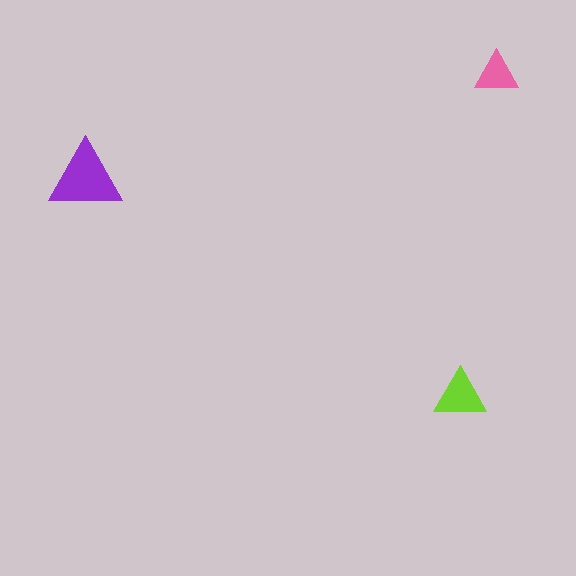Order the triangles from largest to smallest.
the purple one, the lime one, the pink one.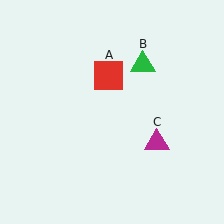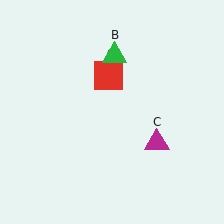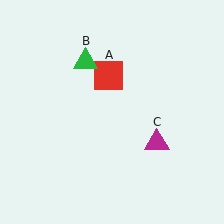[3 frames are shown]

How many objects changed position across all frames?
1 object changed position: green triangle (object B).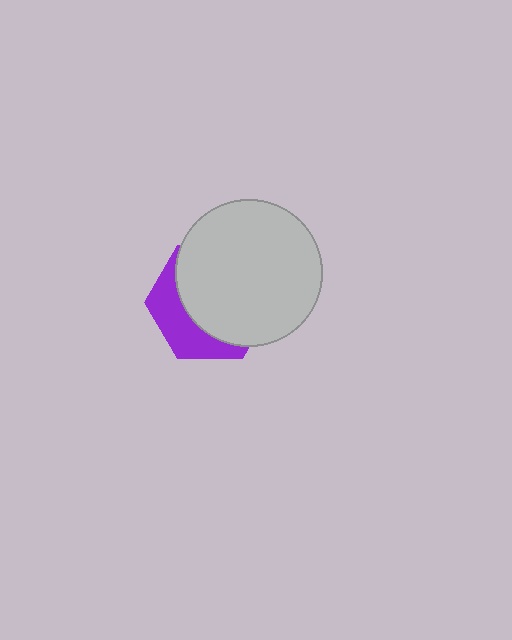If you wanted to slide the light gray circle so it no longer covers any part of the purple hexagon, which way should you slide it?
Slide it toward the upper-right — that is the most direct way to separate the two shapes.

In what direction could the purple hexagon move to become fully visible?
The purple hexagon could move toward the lower-left. That would shift it out from behind the light gray circle entirely.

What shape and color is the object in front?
The object in front is a light gray circle.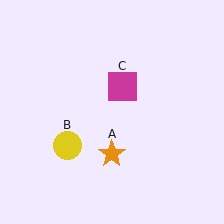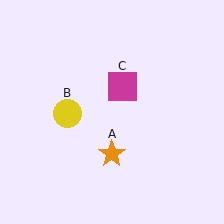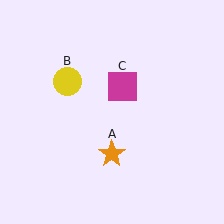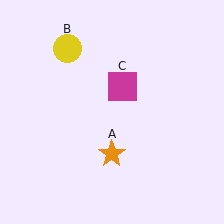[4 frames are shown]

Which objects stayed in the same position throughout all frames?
Orange star (object A) and magenta square (object C) remained stationary.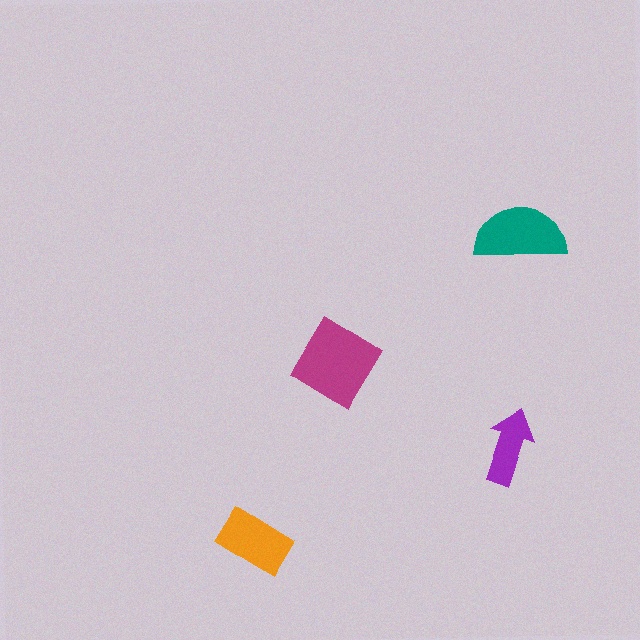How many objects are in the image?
There are 4 objects in the image.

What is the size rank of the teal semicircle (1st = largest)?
2nd.